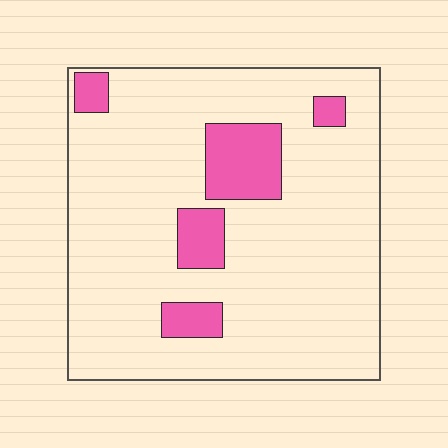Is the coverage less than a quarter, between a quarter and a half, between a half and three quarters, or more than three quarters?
Less than a quarter.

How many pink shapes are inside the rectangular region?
5.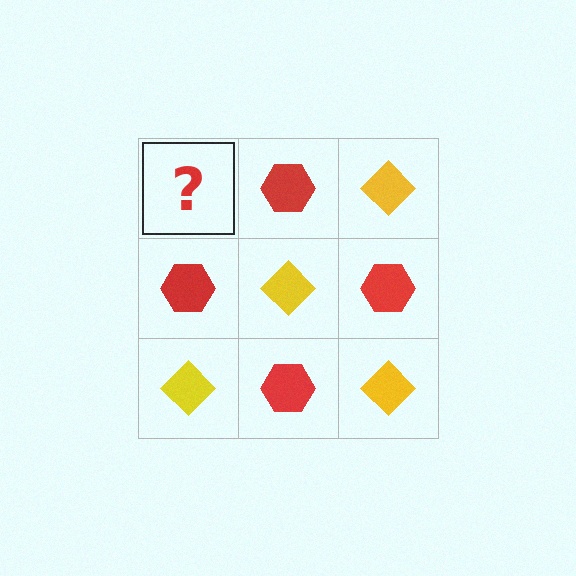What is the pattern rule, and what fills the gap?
The rule is that it alternates yellow diamond and red hexagon in a checkerboard pattern. The gap should be filled with a yellow diamond.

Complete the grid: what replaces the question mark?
The question mark should be replaced with a yellow diamond.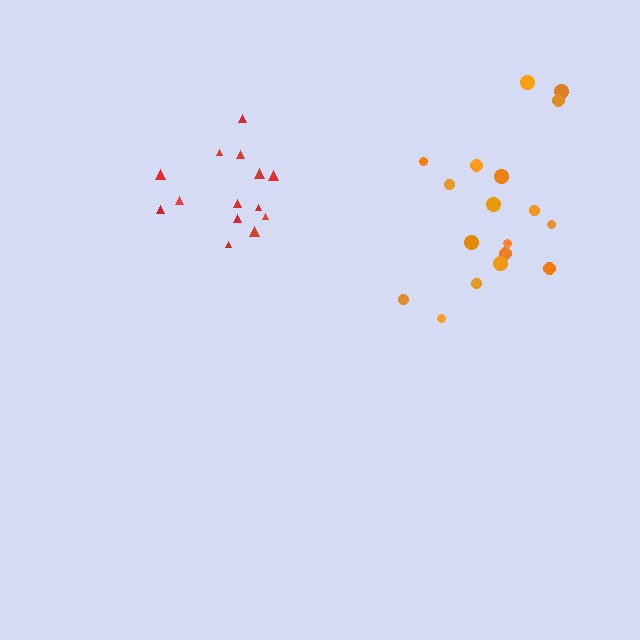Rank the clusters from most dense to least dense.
red, orange.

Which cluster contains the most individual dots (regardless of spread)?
Orange (18).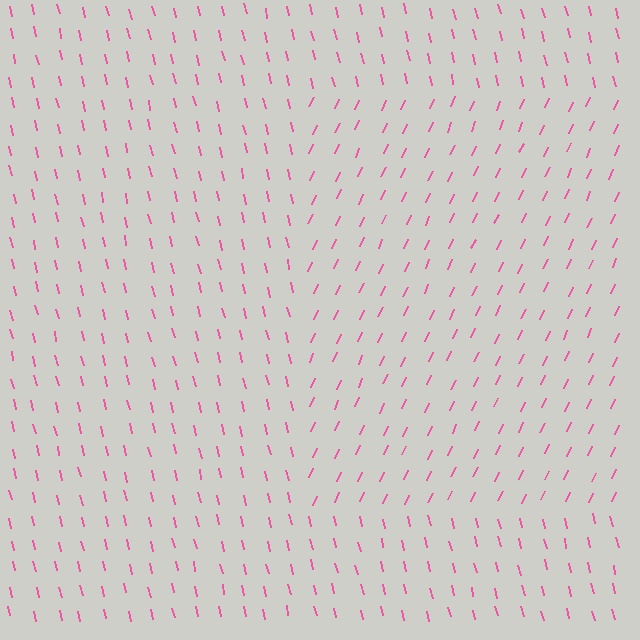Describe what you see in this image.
The image is filled with small pink line segments. A rectangle region in the image has lines oriented differently from the surrounding lines, creating a visible texture boundary.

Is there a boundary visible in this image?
Yes, there is a texture boundary formed by a change in line orientation.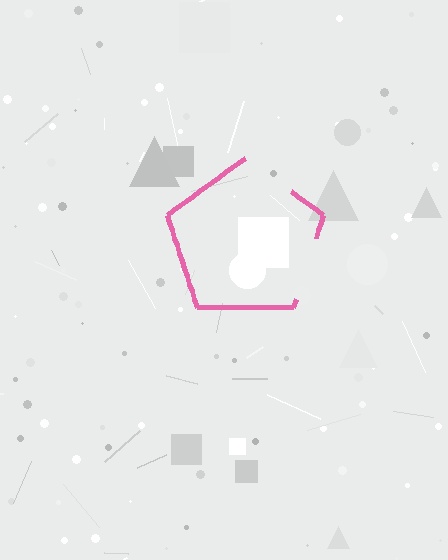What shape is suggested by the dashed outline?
The dashed outline suggests a pentagon.